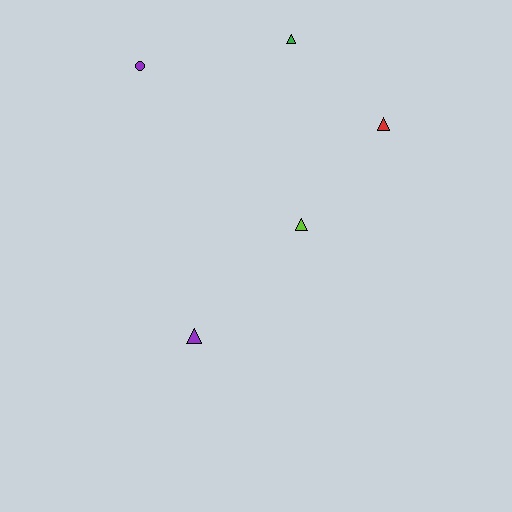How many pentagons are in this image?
There are no pentagons.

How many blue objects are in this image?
There are no blue objects.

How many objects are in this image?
There are 5 objects.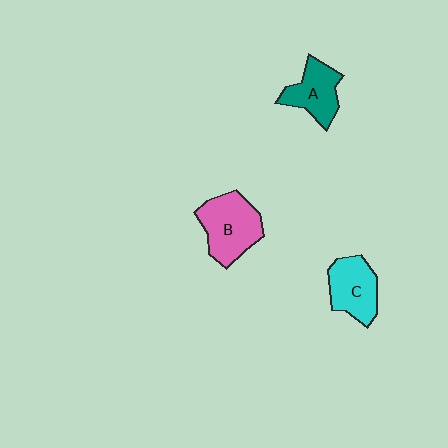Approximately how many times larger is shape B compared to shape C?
Approximately 1.3 times.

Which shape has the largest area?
Shape B (pink).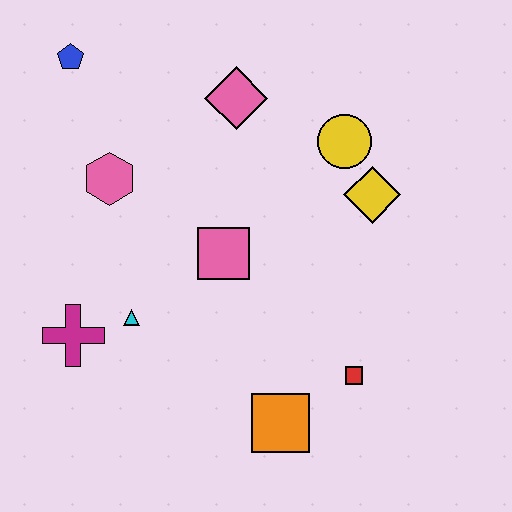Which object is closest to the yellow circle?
The yellow diamond is closest to the yellow circle.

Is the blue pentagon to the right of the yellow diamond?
No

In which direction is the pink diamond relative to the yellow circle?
The pink diamond is to the left of the yellow circle.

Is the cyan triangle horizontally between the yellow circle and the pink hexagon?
Yes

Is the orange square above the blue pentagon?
No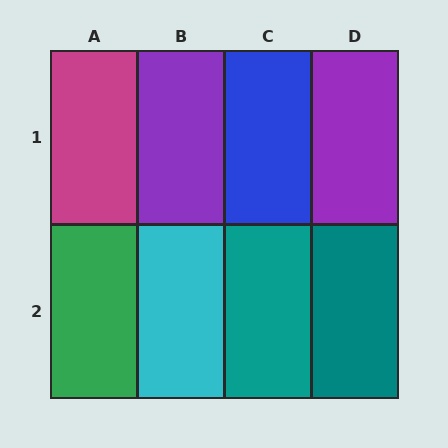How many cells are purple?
2 cells are purple.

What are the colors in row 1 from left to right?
Magenta, purple, blue, purple.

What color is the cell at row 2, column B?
Cyan.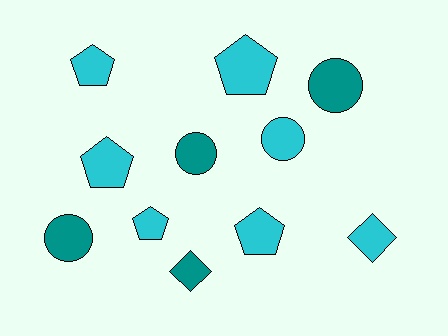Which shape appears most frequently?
Pentagon, with 5 objects.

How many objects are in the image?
There are 11 objects.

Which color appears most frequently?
Cyan, with 7 objects.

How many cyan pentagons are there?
There are 5 cyan pentagons.